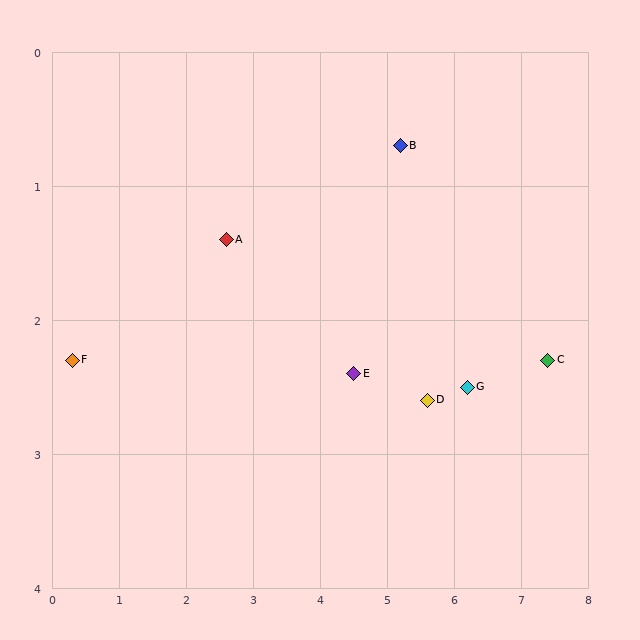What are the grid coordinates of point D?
Point D is at approximately (5.6, 2.6).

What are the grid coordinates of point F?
Point F is at approximately (0.3, 2.3).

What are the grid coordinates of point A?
Point A is at approximately (2.6, 1.4).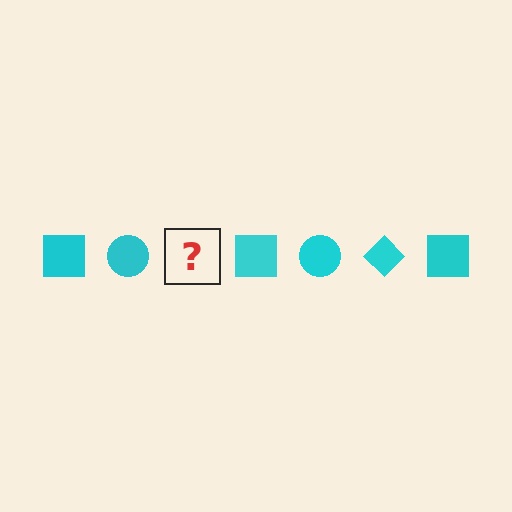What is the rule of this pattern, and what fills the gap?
The rule is that the pattern cycles through square, circle, diamond shapes in cyan. The gap should be filled with a cyan diamond.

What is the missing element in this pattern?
The missing element is a cyan diamond.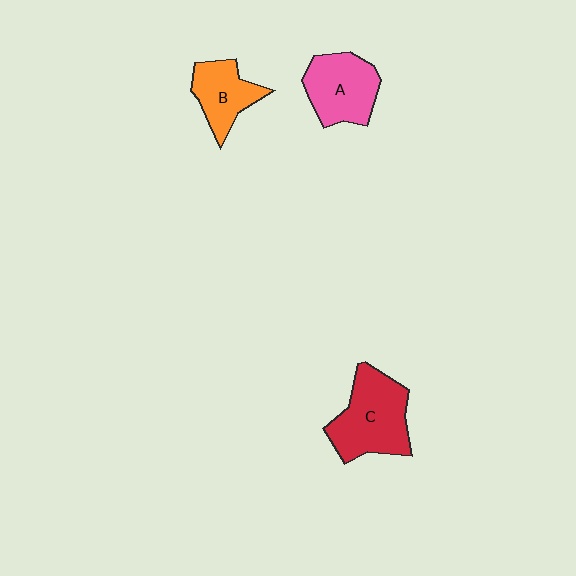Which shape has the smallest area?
Shape B (orange).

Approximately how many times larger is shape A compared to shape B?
Approximately 1.3 times.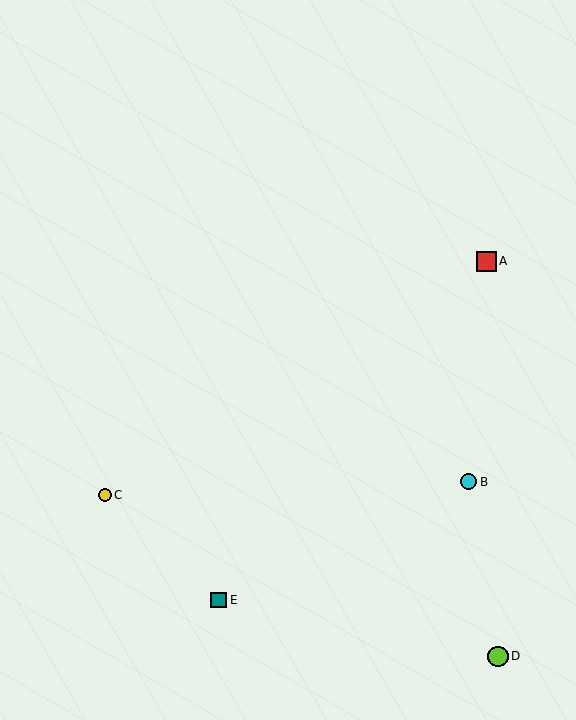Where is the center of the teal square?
The center of the teal square is at (219, 600).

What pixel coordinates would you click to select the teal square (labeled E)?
Click at (219, 600) to select the teal square E.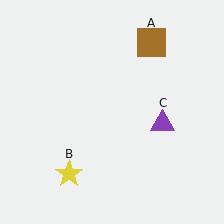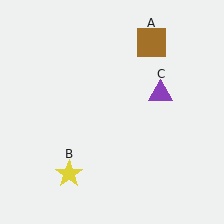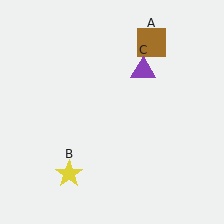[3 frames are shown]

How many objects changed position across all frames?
1 object changed position: purple triangle (object C).